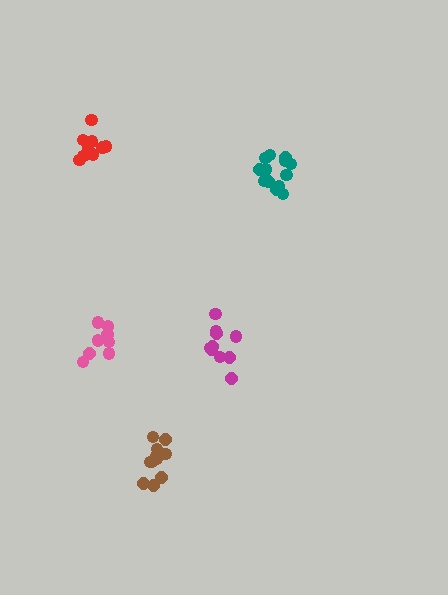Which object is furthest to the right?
The teal cluster is rightmost.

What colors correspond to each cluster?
The clusters are colored: teal, magenta, red, brown, pink.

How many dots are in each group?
Group 1: 13 dots, Group 2: 10 dots, Group 3: 9 dots, Group 4: 12 dots, Group 5: 8 dots (52 total).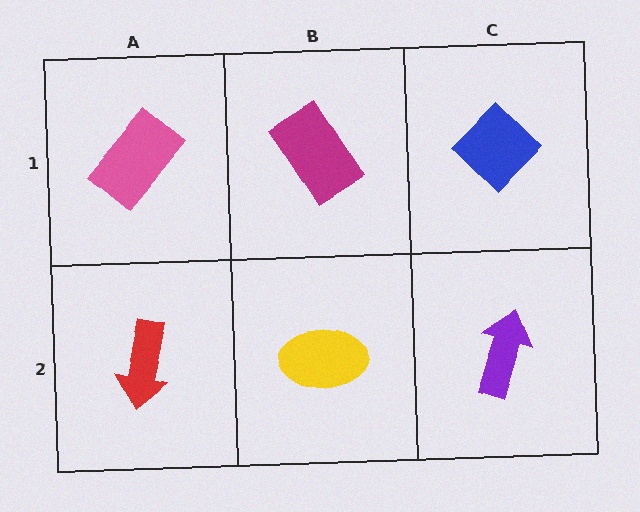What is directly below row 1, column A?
A red arrow.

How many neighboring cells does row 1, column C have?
2.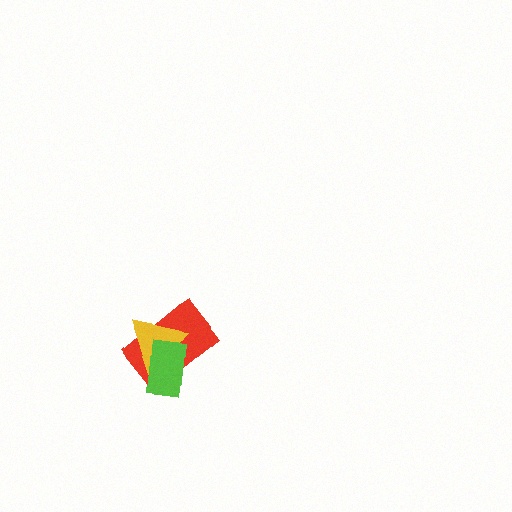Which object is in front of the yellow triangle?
The lime rectangle is in front of the yellow triangle.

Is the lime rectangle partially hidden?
No, no other shape covers it.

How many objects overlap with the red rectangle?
2 objects overlap with the red rectangle.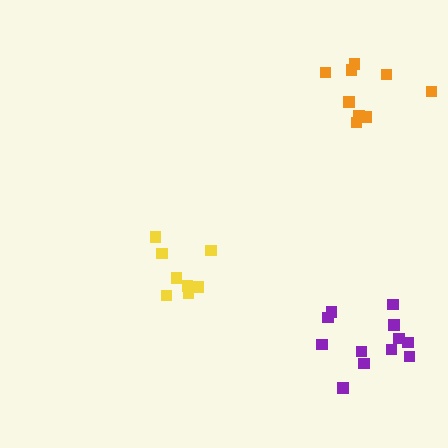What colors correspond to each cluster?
The clusters are colored: yellow, orange, purple.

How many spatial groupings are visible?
There are 3 spatial groupings.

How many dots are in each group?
Group 1: 8 dots, Group 2: 9 dots, Group 3: 12 dots (29 total).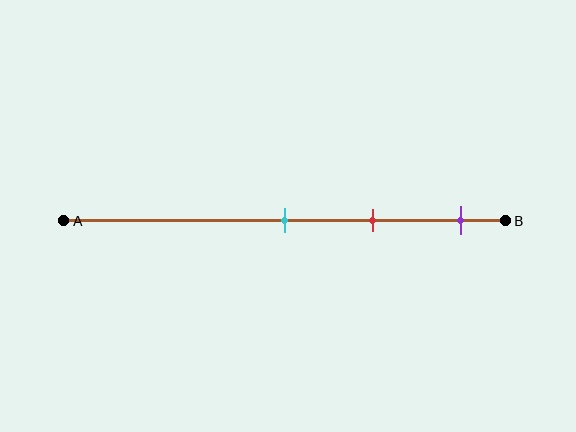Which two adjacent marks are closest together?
The cyan and red marks are the closest adjacent pair.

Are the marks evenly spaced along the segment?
Yes, the marks are approximately evenly spaced.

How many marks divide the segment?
There are 3 marks dividing the segment.